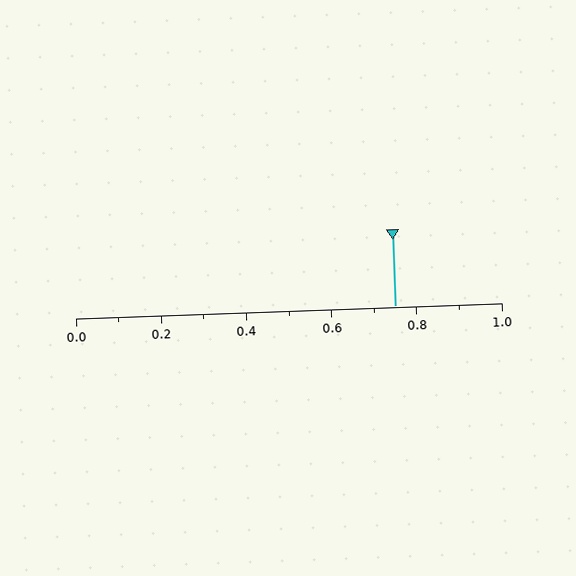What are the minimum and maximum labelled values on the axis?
The axis runs from 0.0 to 1.0.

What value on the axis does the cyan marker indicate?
The marker indicates approximately 0.75.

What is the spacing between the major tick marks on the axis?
The major ticks are spaced 0.2 apart.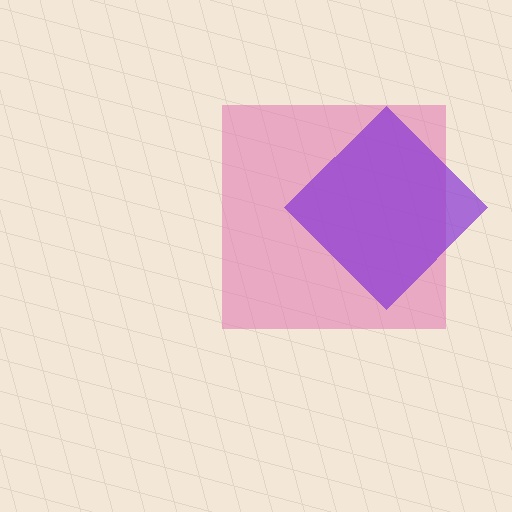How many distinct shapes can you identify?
There are 2 distinct shapes: a pink square, a purple diamond.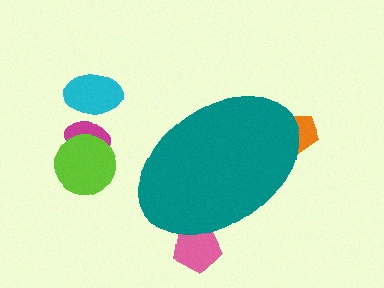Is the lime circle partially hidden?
No, the lime circle is fully visible.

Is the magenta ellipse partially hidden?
No, the magenta ellipse is fully visible.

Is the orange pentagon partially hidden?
Yes, the orange pentagon is partially hidden behind the teal ellipse.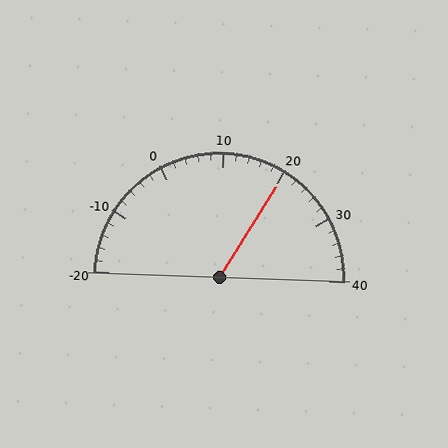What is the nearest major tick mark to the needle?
The nearest major tick mark is 20.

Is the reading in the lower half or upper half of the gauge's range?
The reading is in the upper half of the range (-20 to 40).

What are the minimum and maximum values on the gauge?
The gauge ranges from -20 to 40.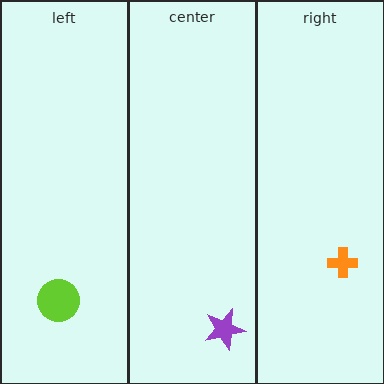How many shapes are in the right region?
1.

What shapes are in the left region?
The lime circle.